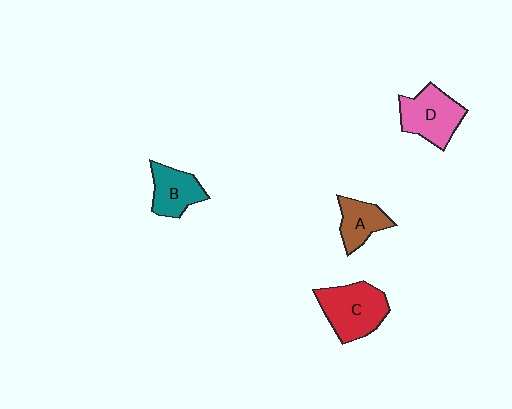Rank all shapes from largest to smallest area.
From largest to smallest: C (red), D (pink), B (teal), A (brown).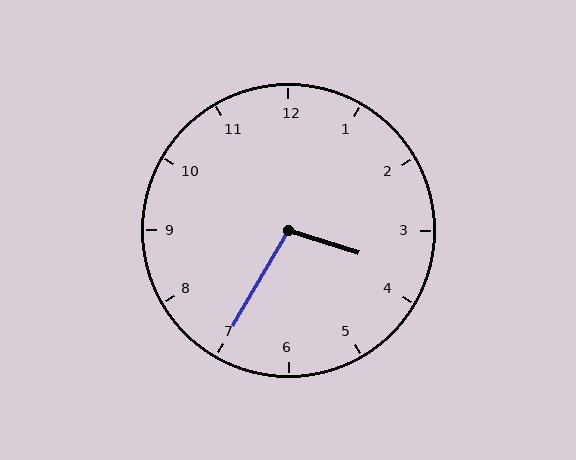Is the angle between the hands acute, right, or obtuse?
It is obtuse.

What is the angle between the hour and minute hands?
Approximately 102 degrees.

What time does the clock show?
3:35.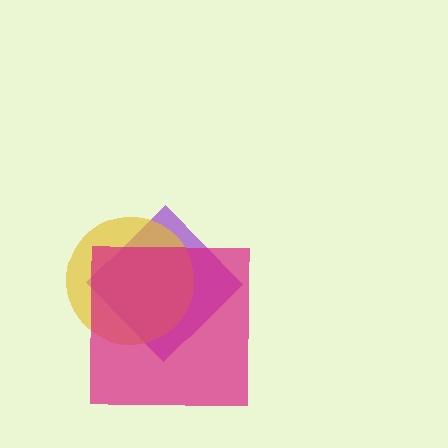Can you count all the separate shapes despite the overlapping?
Yes, there are 3 separate shapes.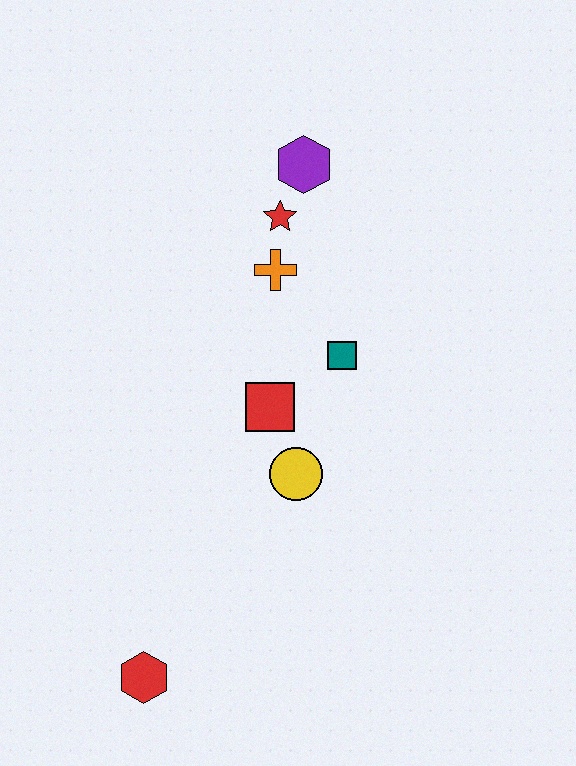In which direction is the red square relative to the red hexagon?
The red square is above the red hexagon.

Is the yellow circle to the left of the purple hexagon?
Yes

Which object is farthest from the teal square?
The red hexagon is farthest from the teal square.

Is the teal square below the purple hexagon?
Yes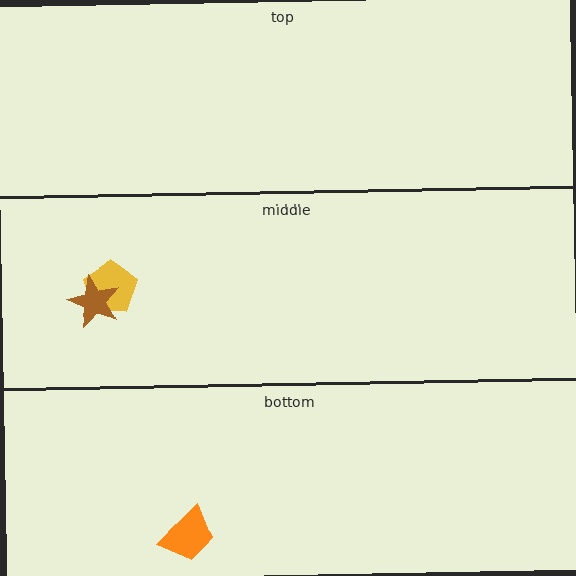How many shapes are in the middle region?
2.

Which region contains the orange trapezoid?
The bottom region.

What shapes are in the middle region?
The yellow pentagon, the brown star.